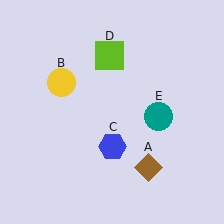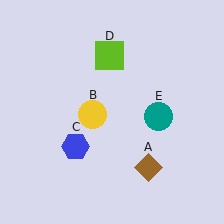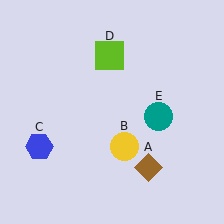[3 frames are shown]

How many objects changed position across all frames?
2 objects changed position: yellow circle (object B), blue hexagon (object C).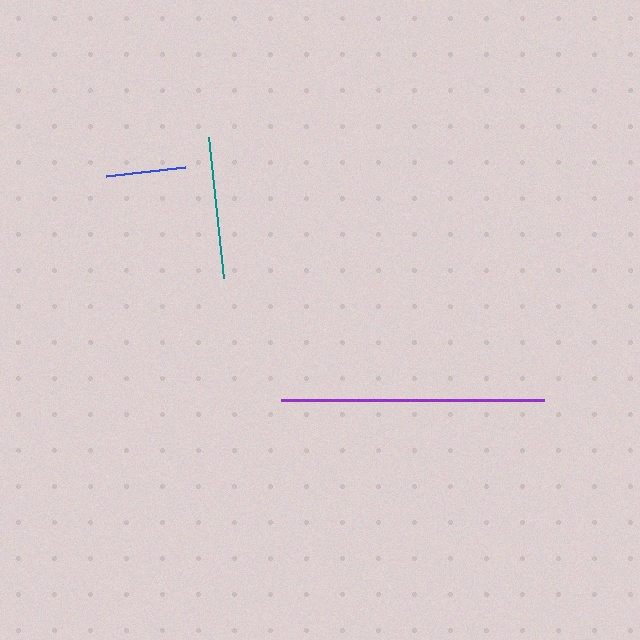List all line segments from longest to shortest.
From longest to shortest: purple, teal, blue.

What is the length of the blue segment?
The blue segment is approximately 79 pixels long.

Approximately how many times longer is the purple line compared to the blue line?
The purple line is approximately 3.3 times the length of the blue line.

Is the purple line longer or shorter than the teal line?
The purple line is longer than the teal line.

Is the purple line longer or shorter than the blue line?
The purple line is longer than the blue line.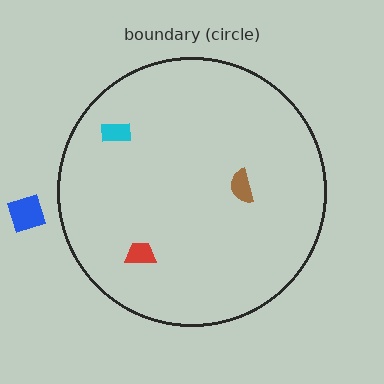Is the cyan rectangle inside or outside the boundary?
Inside.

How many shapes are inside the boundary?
3 inside, 1 outside.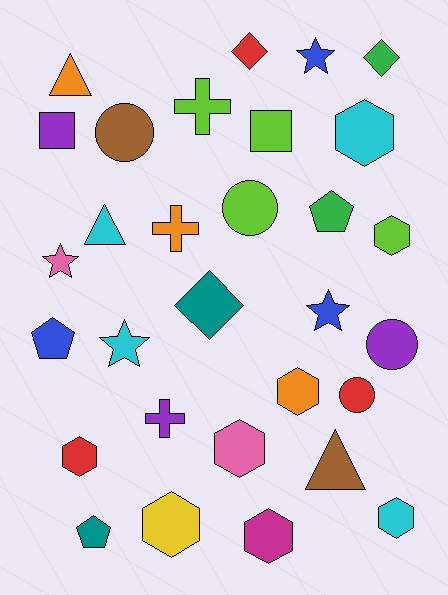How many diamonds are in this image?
There are 3 diamonds.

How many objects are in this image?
There are 30 objects.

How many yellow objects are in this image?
There is 1 yellow object.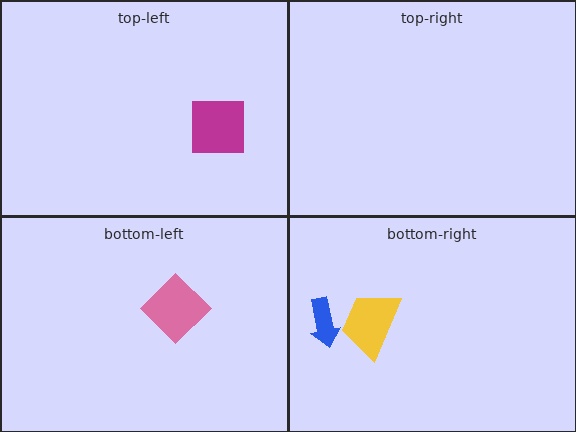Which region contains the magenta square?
The top-left region.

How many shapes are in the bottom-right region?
2.